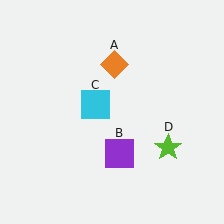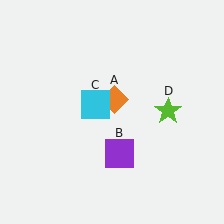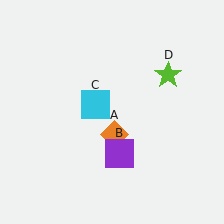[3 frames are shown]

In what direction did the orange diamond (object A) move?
The orange diamond (object A) moved down.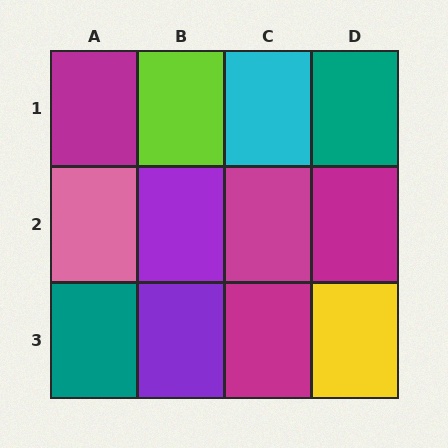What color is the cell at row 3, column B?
Purple.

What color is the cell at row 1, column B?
Lime.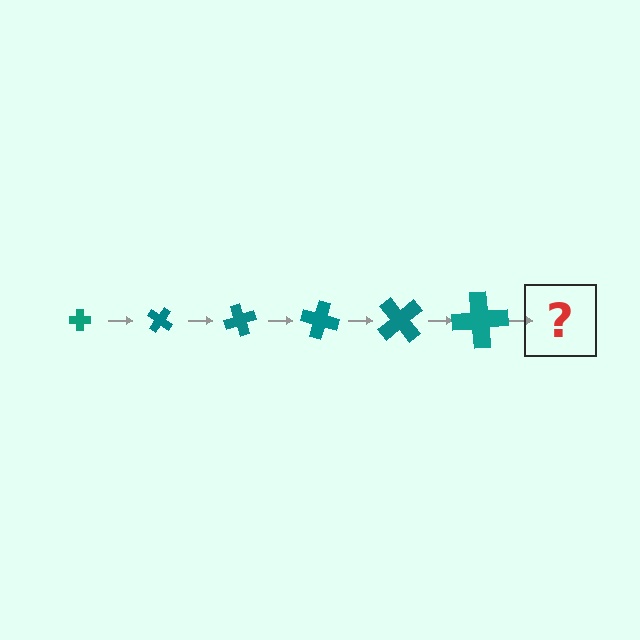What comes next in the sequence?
The next element should be a cross, larger than the previous one and rotated 210 degrees from the start.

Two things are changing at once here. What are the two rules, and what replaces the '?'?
The two rules are that the cross grows larger each step and it rotates 35 degrees each step. The '?' should be a cross, larger than the previous one and rotated 210 degrees from the start.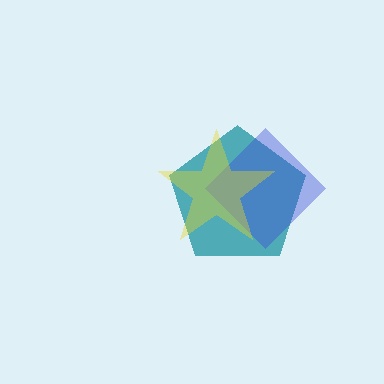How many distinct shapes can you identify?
There are 3 distinct shapes: a teal pentagon, a blue diamond, a yellow star.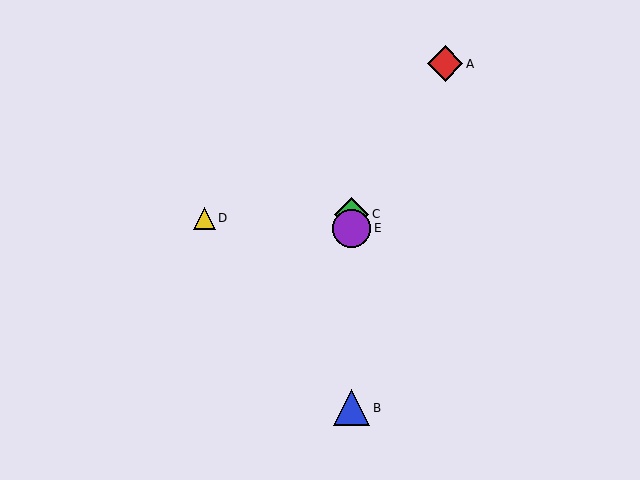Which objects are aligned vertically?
Objects B, C, E are aligned vertically.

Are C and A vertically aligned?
No, C is at x≈352 and A is at x≈445.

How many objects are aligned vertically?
3 objects (B, C, E) are aligned vertically.